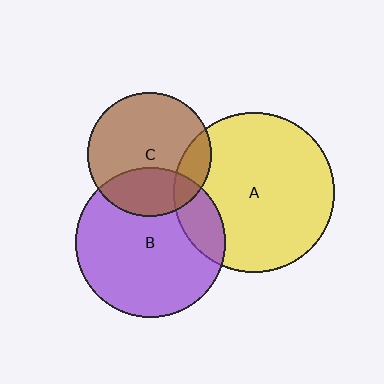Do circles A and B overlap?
Yes.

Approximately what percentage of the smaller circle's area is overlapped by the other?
Approximately 15%.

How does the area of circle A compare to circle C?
Approximately 1.7 times.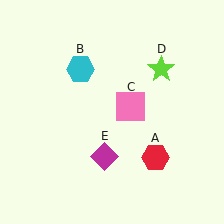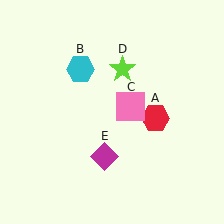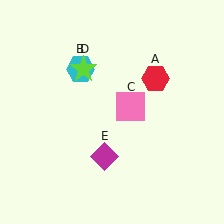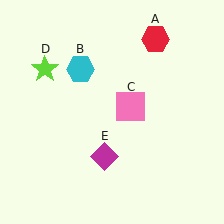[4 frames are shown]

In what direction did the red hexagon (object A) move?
The red hexagon (object A) moved up.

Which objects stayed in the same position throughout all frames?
Cyan hexagon (object B) and pink square (object C) and magenta diamond (object E) remained stationary.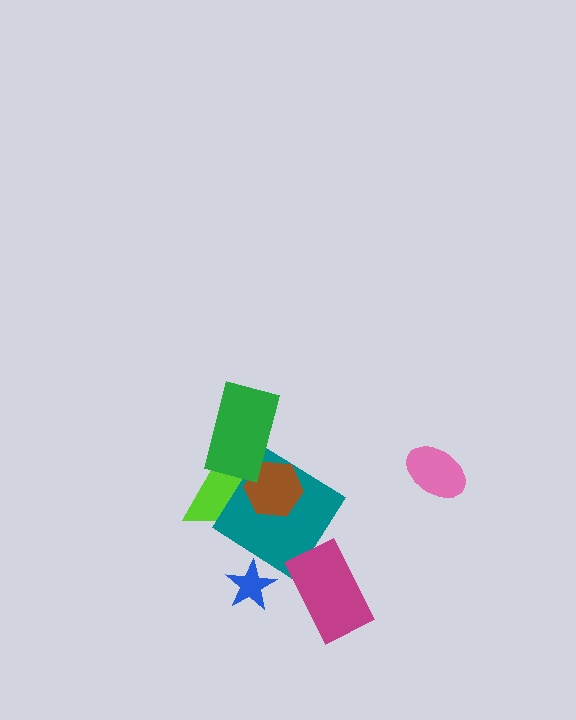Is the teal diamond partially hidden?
Yes, it is partially covered by another shape.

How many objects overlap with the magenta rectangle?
0 objects overlap with the magenta rectangle.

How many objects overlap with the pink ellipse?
0 objects overlap with the pink ellipse.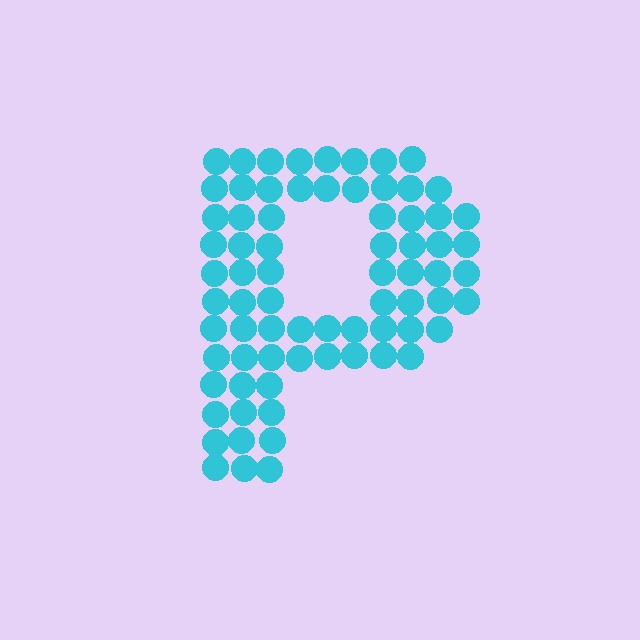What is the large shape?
The large shape is the letter P.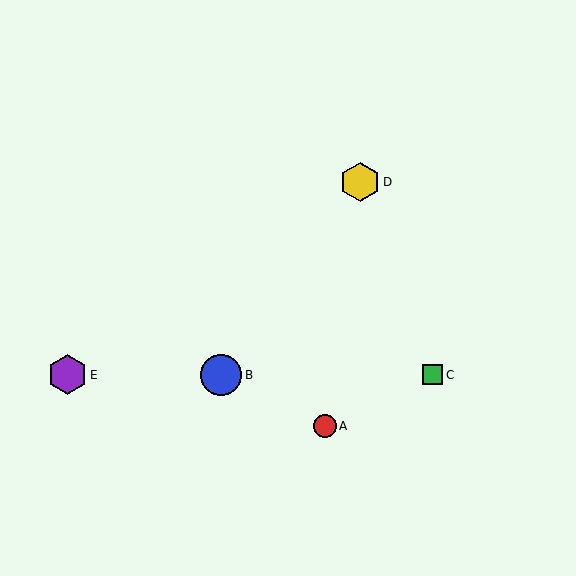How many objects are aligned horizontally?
3 objects (B, C, E) are aligned horizontally.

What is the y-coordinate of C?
Object C is at y≈375.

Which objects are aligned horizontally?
Objects B, C, E are aligned horizontally.